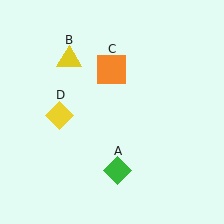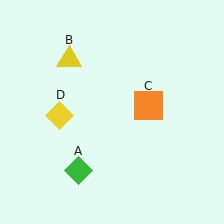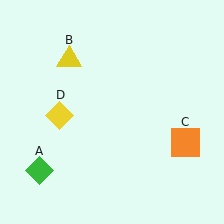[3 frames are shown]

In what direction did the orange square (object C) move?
The orange square (object C) moved down and to the right.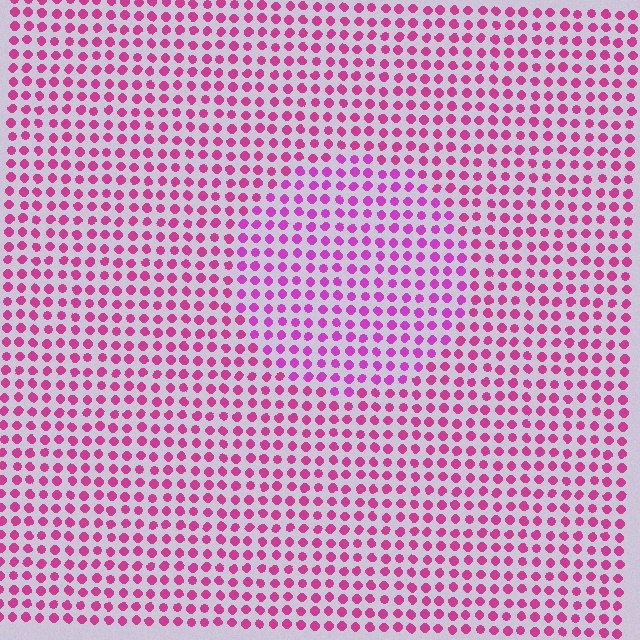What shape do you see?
I see a circle.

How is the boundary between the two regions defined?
The boundary is defined purely by a slight shift in hue (about 20 degrees). Spacing, size, and orientation are identical on both sides.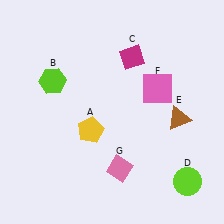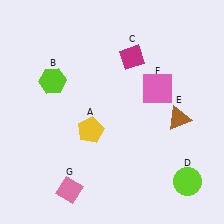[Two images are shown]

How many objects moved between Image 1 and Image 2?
1 object moved between the two images.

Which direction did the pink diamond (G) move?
The pink diamond (G) moved left.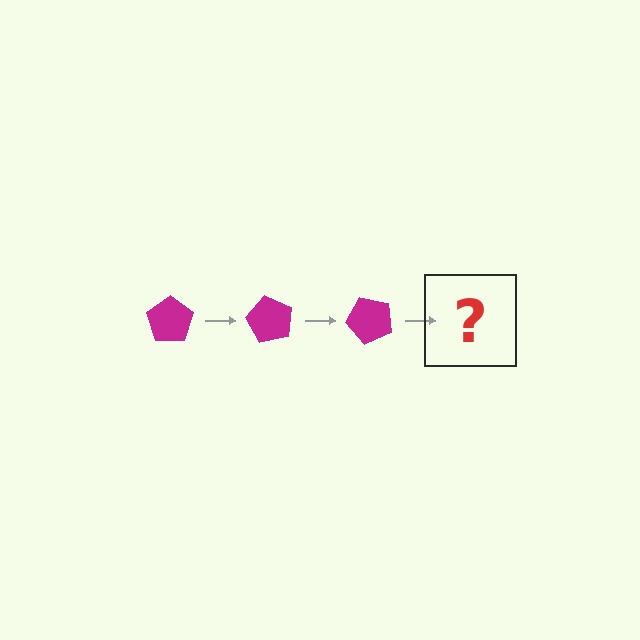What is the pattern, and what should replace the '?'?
The pattern is that the pentagon rotates 60 degrees each step. The '?' should be a magenta pentagon rotated 180 degrees.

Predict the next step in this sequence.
The next step is a magenta pentagon rotated 180 degrees.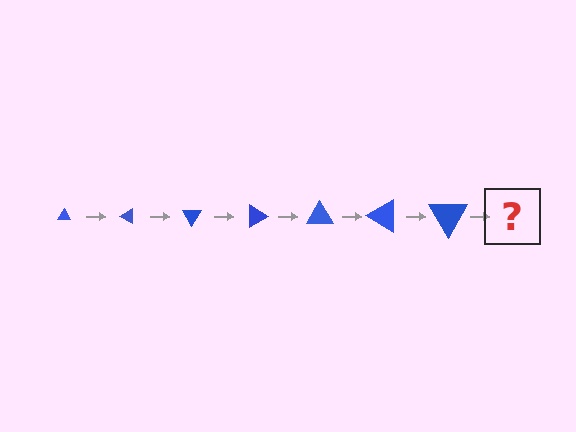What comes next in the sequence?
The next element should be a triangle, larger than the previous one and rotated 210 degrees from the start.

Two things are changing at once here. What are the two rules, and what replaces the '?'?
The two rules are that the triangle grows larger each step and it rotates 30 degrees each step. The '?' should be a triangle, larger than the previous one and rotated 210 degrees from the start.